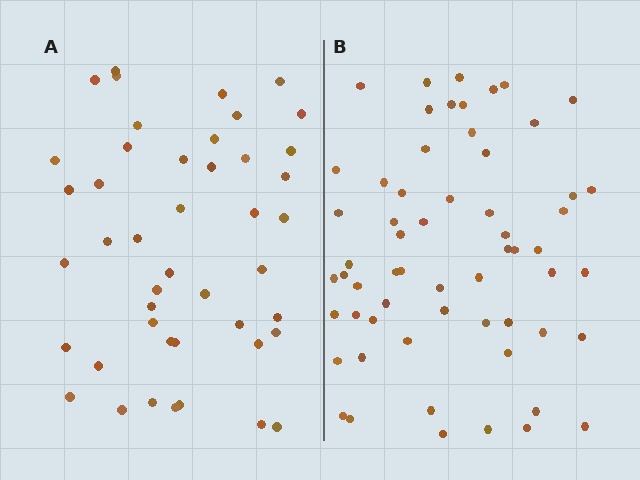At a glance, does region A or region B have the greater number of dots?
Region B (the right region) has more dots.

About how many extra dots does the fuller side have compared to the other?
Region B has approximately 15 more dots than region A.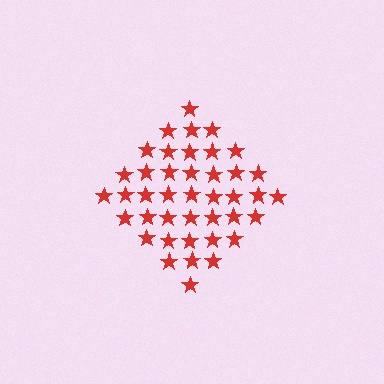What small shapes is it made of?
It is made of small stars.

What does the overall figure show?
The overall figure shows a diamond.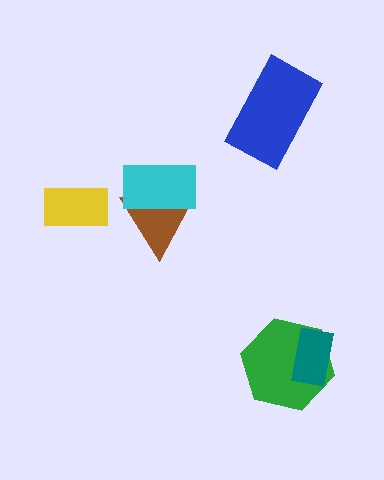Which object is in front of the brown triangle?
The cyan rectangle is in front of the brown triangle.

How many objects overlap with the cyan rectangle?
1 object overlaps with the cyan rectangle.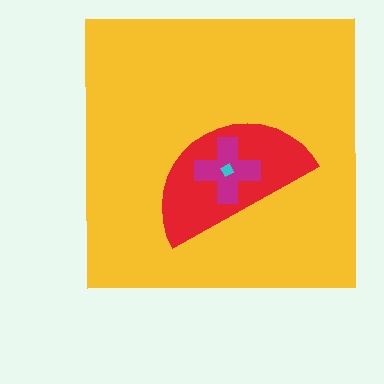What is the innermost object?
The cyan diamond.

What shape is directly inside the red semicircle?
The magenta cross.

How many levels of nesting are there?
4.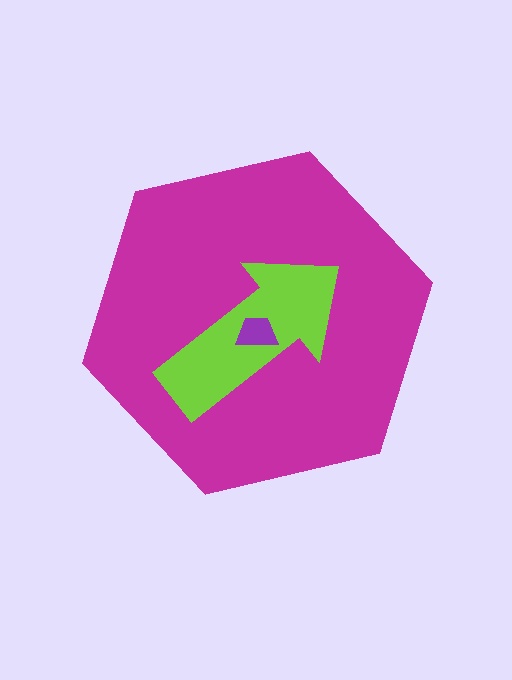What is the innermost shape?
The purple trapezoid.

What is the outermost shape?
The magenta hexagon.